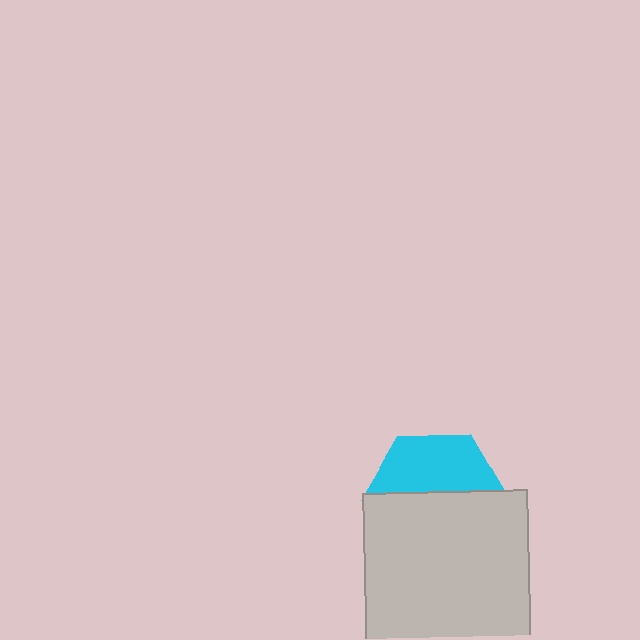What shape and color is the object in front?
The object in front is a light gray square.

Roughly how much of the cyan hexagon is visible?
A small part of it is visible (roughly 42%).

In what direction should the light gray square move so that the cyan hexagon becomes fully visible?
The light gray square should move down. That is the shortest direction to clear the overlap and leave the cyan hexagon fully visible.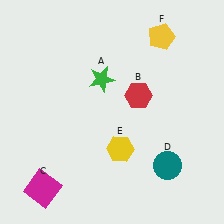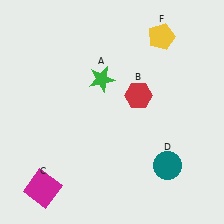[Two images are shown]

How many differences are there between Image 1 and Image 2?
There is 1 difference between the two images.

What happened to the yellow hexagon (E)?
The yellow hexagon (E) was removed in Image 2. It was in the bottom-right area of Image 1.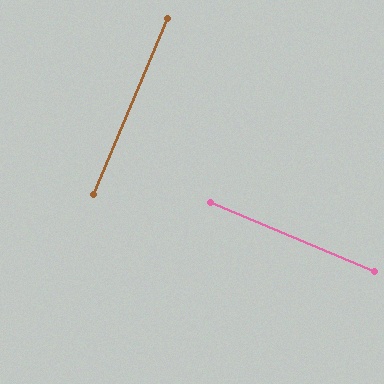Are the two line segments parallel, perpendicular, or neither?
Perpendicular — they meet at approximately 90°.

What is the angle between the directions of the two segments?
Approximately 90 degrees.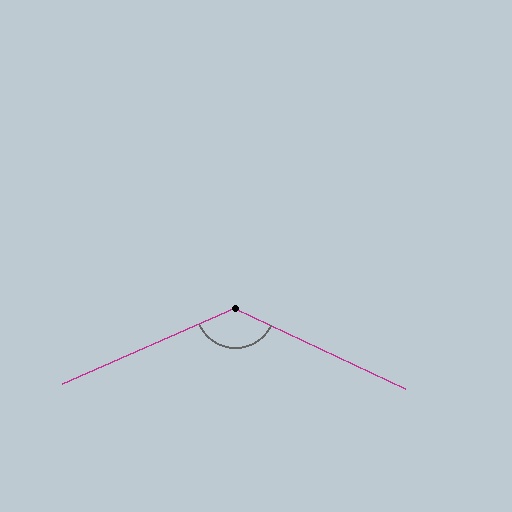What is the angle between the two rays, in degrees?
Approximately 131 degrees.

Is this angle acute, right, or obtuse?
It is obtuse.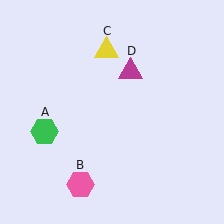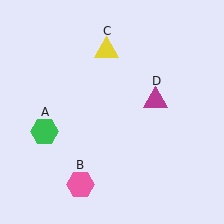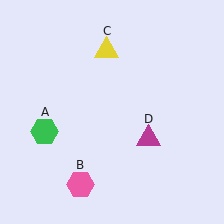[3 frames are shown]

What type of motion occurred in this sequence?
The magenta triangle (object D) rotated clockwise around the center of the scene.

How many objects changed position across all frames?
1 object changed position: magenta triangle (object D).